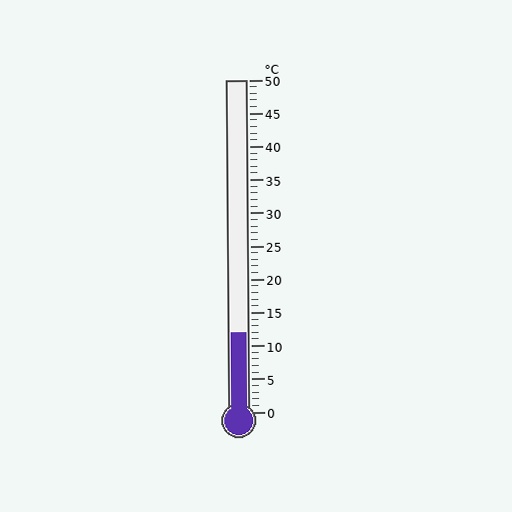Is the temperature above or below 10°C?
The temperature is above 10°C.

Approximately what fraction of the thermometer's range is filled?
The thermometer is filled to approximately 25% of its range.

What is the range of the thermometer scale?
The thermometer scale ranges from 0°C to 50°C.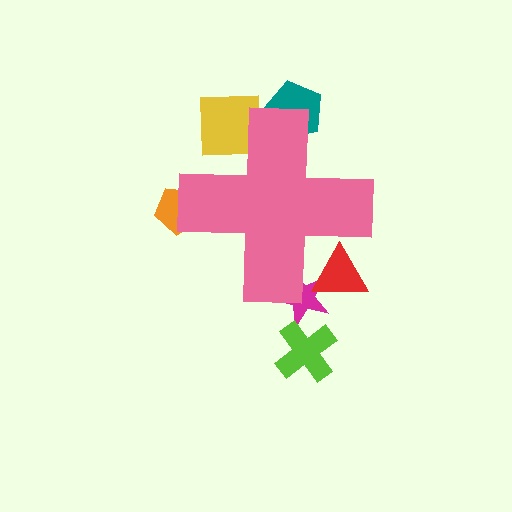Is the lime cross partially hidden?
No, the lime cross is fully visible.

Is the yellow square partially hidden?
Yes, the yellow square is partially hidden behind the pink cross.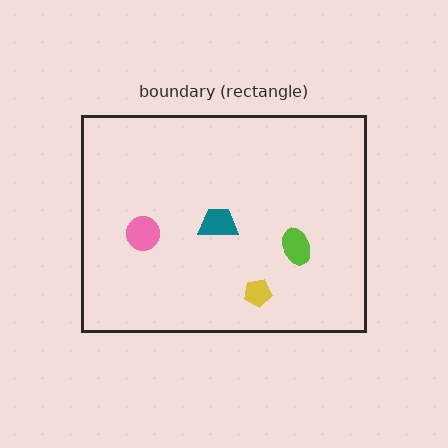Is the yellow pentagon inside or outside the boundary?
Inside.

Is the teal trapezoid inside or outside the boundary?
Inside.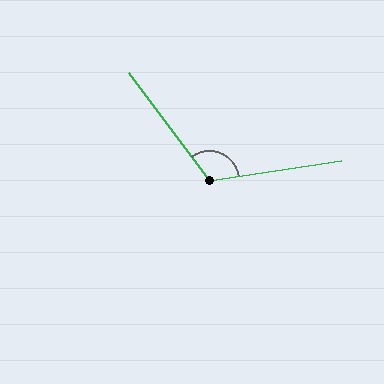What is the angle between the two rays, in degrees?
Approximately 118 degrees.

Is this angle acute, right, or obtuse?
It is obtuse.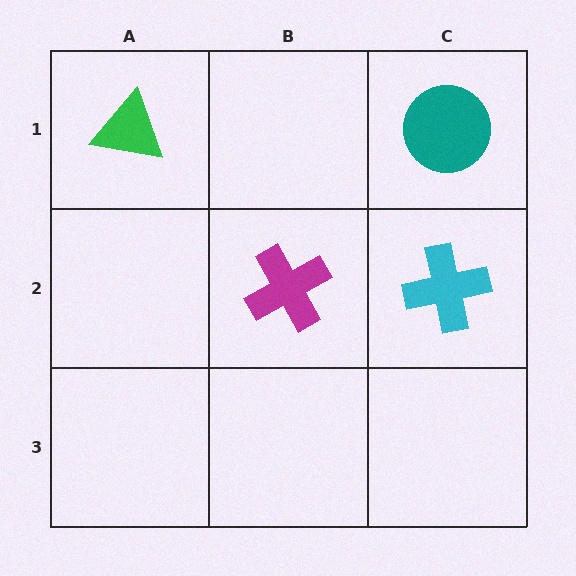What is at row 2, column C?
A cyan cross.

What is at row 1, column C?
A teal circle.